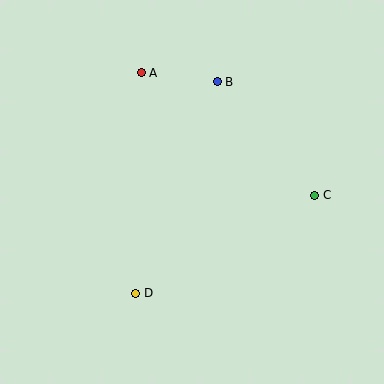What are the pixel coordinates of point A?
Point A is at (141, 73).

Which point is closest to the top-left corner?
Point A is closest to the top-left corner.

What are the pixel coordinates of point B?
Point B is at (217, 82).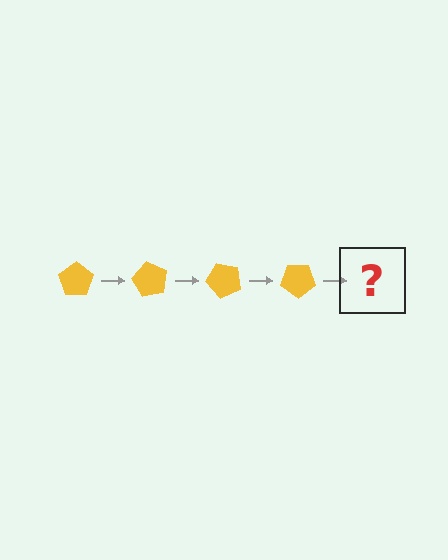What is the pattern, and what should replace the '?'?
The pattern is that the pentagon rotates 60 degrees each step. The '?' should be a yellow pentagon rotated 240 degrees.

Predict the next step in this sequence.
The next step is a yellow pentagon rotated 240 degrees.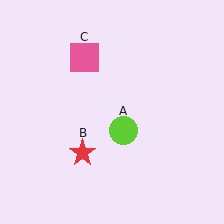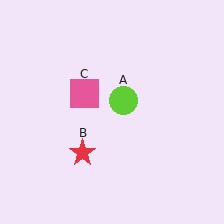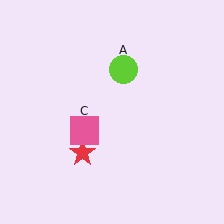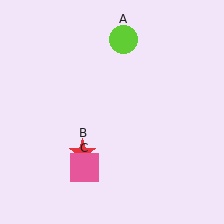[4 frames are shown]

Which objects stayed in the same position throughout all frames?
Red star (object B) remained stationary.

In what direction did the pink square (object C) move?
The pink square (object C) moved down.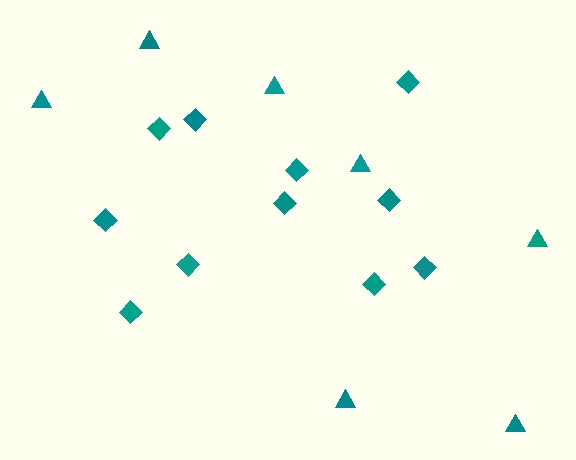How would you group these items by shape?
There are 2 groups: one group of triangles (7) and one group of diamonds (11).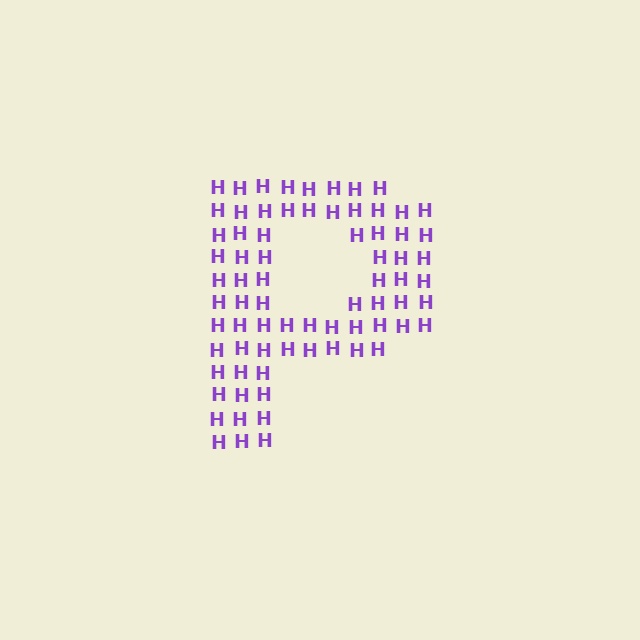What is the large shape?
The large shape is the letter P.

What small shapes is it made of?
It is made of small letter H's.